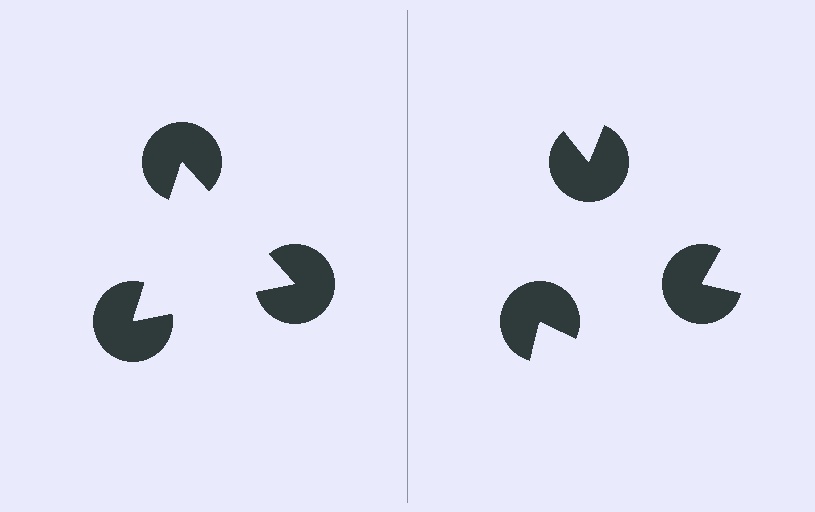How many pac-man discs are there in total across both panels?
6 — 3 on each side.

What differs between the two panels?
The pac-man discs are positioned identically on both sides; only the wedge orientations differ. On the left they align to a triangle; on the right they are misaligned.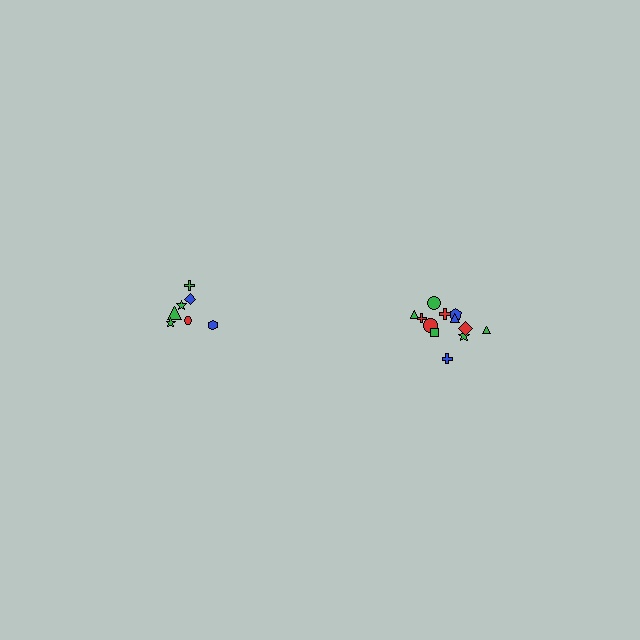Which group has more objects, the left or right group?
The right group.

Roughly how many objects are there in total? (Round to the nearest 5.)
Roughly 20 objects in total.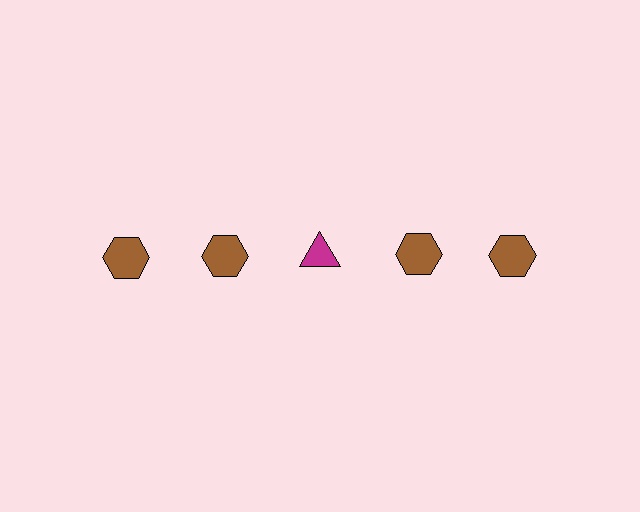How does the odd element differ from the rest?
It differs in both color (magenta instead of brown) and shape (triangle instead of hexagon).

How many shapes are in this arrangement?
There are 5 shapes arranged in a grid pattern.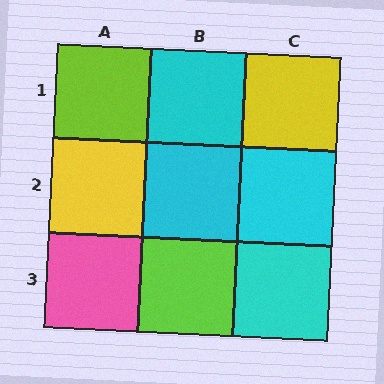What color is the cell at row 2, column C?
Cyan.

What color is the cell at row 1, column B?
Cyan.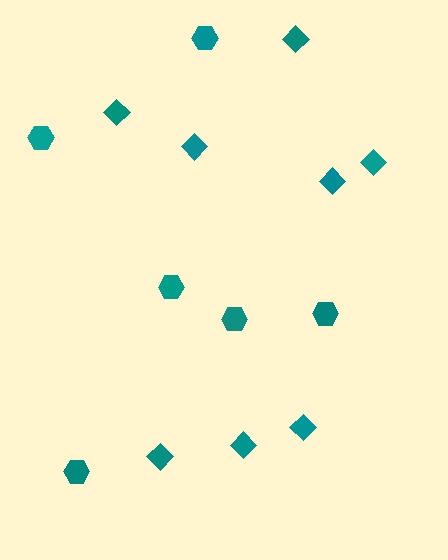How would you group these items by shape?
There are 2 groups: one group of hexagons (6) and one group of diamonds (8).